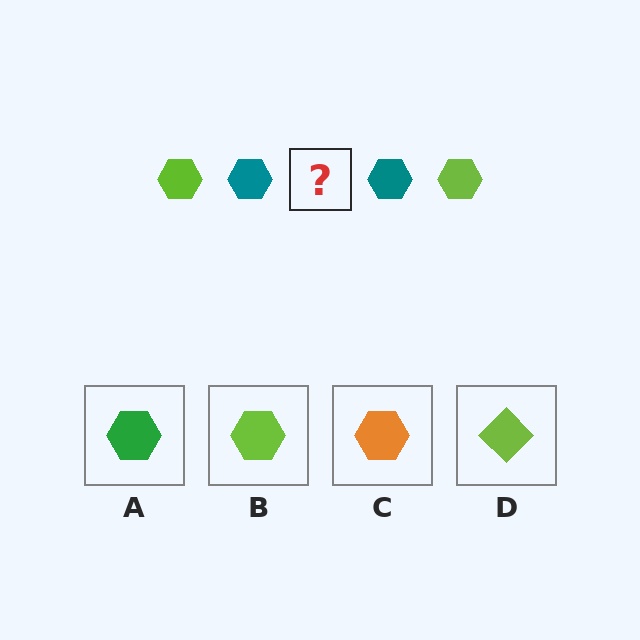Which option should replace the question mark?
Option B.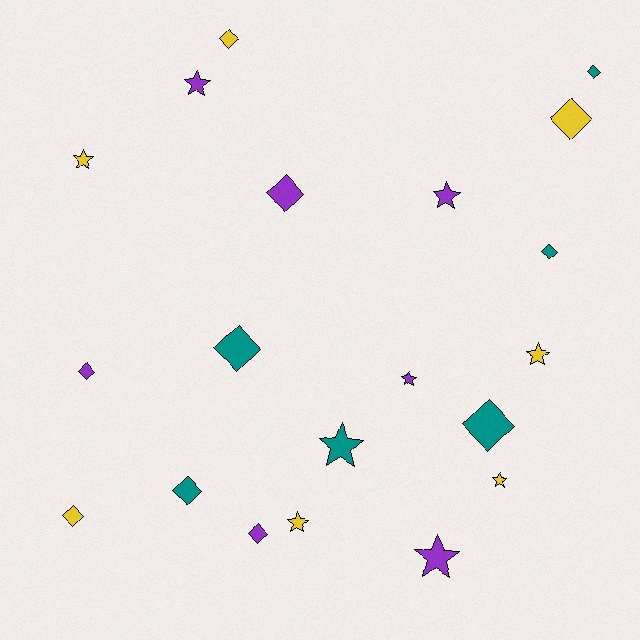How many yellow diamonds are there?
There are 3 yellow diamonds.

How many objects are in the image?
There are 20 objects.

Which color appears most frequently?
Yellow, with 7 objects.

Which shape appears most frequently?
Diamond, with 11 objects.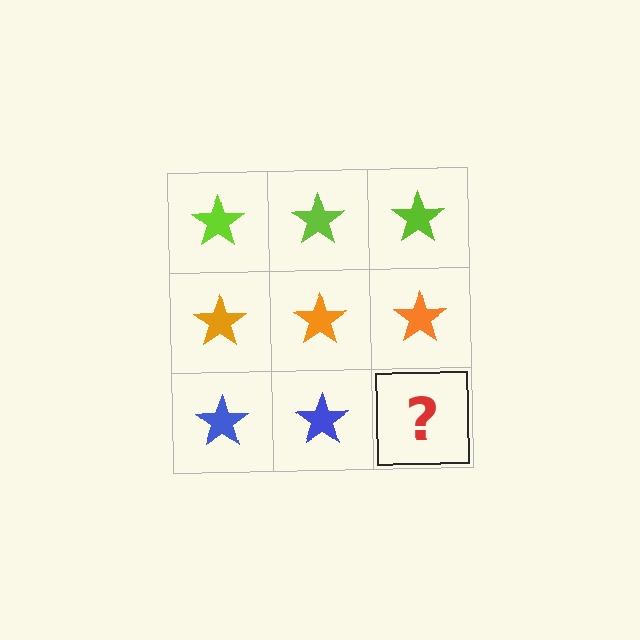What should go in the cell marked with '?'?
The missing cell should contain a blue star.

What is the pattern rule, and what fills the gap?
The rule is that each row has a consistent color. The gap should be filled with a blue star.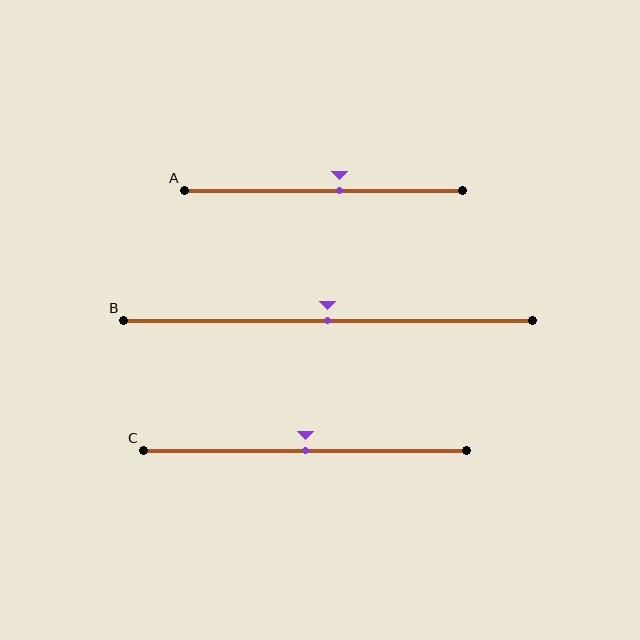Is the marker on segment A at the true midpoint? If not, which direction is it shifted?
No, the marker on segment A is shifted to the right by about 6% of the segment length.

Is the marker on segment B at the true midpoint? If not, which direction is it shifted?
Yes, the marker on segment B is at the true midpoint.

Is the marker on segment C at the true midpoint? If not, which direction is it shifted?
Yes, the marker on segment C is at the true midpoint.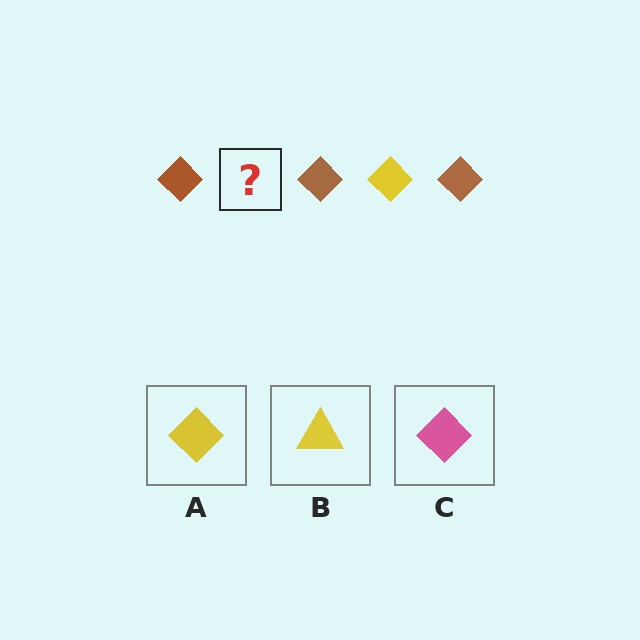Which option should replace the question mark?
Option A.